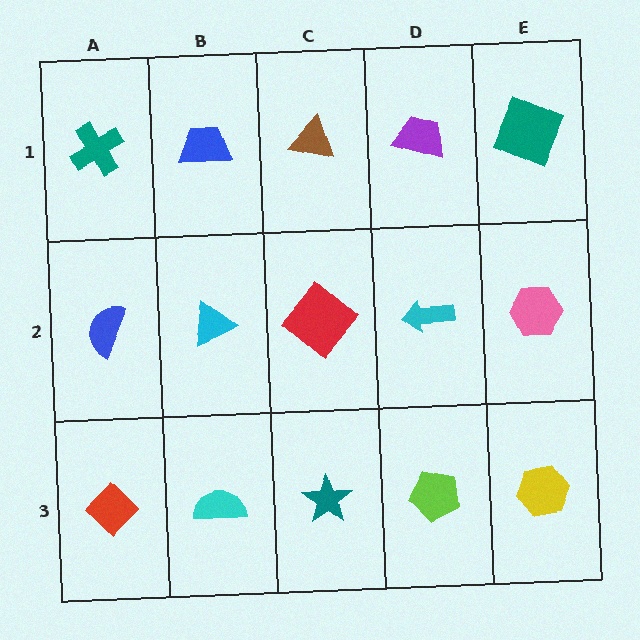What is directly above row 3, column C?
A red diamond.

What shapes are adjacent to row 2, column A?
A teal cross (row 1, column A), a red diamond (row 3, column A), a cyan triangle (row 2, column B).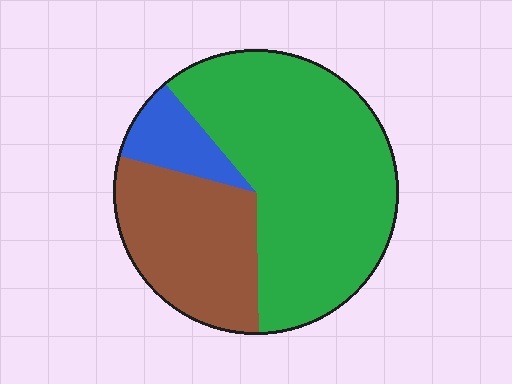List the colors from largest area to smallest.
From largest to smallest: green, brown, blue.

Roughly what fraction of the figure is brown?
Brown takes up between a sixth and a third of the figure.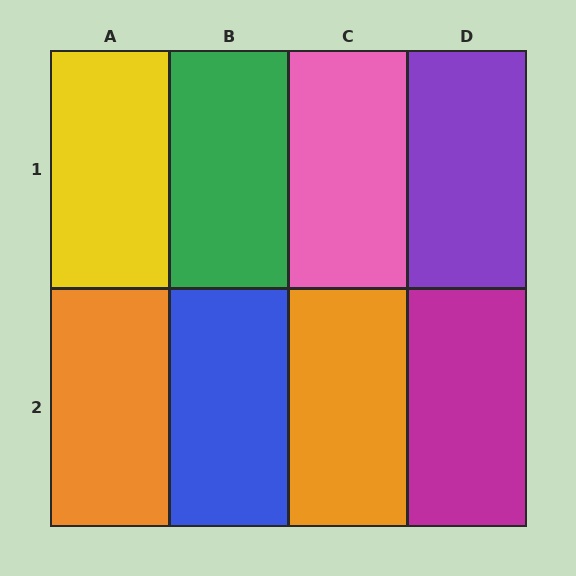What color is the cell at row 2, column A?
Orange.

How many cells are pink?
1 cell is pink.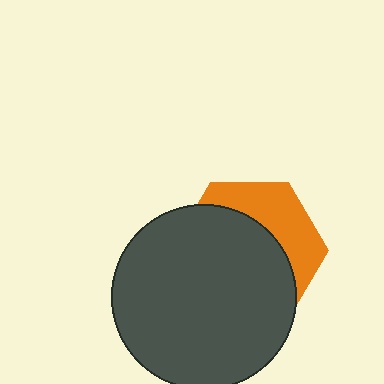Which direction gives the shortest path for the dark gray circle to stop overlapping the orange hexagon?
Moving toward the lower-left gives the shortest separation.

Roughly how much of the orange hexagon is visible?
A small part of it is visible (roughly 34%).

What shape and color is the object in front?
The object in front is a dark gray circle.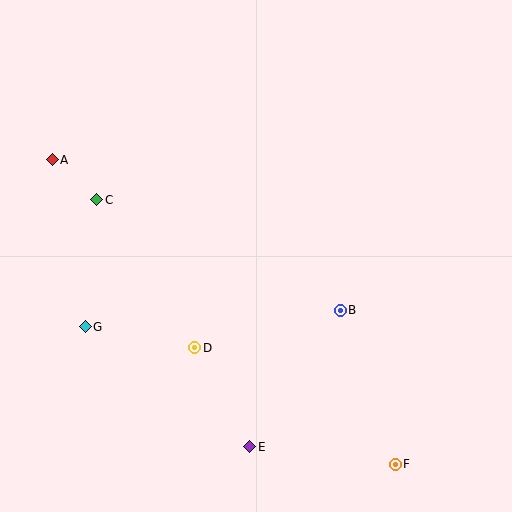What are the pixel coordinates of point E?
Point E is at (250, 447).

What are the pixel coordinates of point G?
Point G is at (85, 327).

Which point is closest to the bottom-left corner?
Point G is closest to the bottom-left corner.